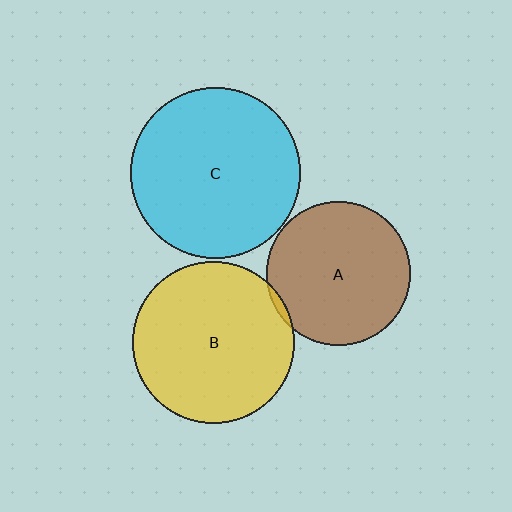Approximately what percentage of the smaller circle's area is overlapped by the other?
Approximately 5%.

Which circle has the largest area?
Circle C (cyan).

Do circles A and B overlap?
Yes.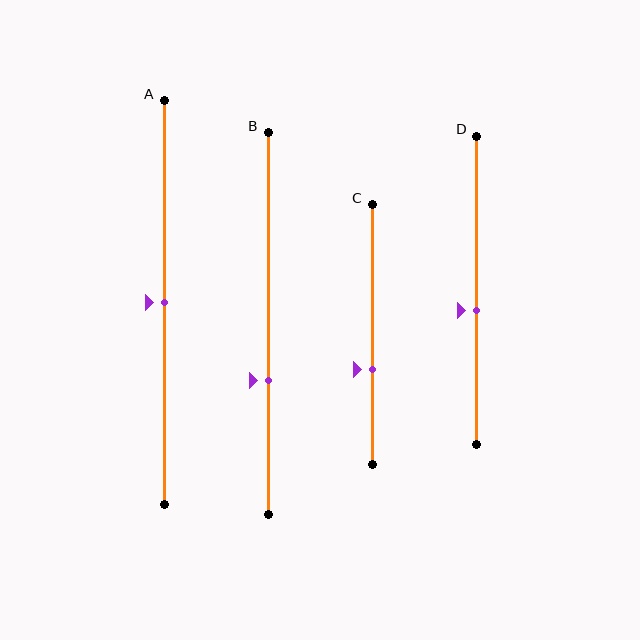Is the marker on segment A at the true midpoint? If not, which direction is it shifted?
Yes, the marker on segment A is at the true midpoint.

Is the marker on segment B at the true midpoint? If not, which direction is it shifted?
No, the marker on segment B is shifted downward by about 15% of the segment length.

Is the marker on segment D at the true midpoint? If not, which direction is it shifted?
No, the marker on segment D is shifted downward by about 7% of the segment length.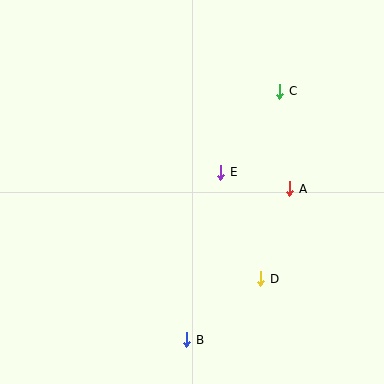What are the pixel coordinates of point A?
Point A is at (290, 189).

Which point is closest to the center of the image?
Point E at (221, 172) is closest to the center.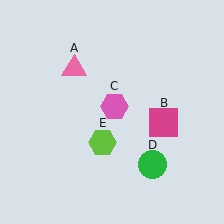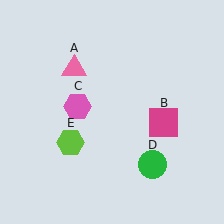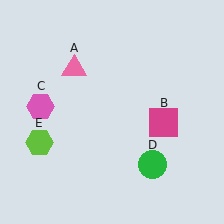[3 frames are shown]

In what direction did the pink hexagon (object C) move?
The pink hexagon (object C) moved left.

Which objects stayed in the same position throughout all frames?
Pink triangle (object A) and magenta square (object B) and green circle (object D) remained stationary.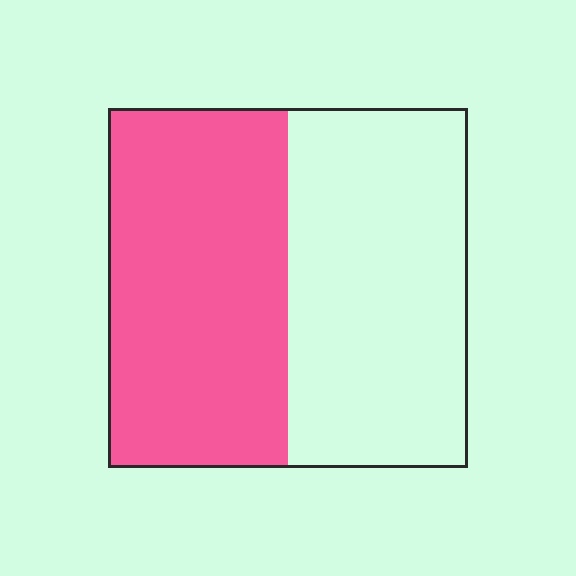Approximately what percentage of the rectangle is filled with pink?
Approximately 50%.